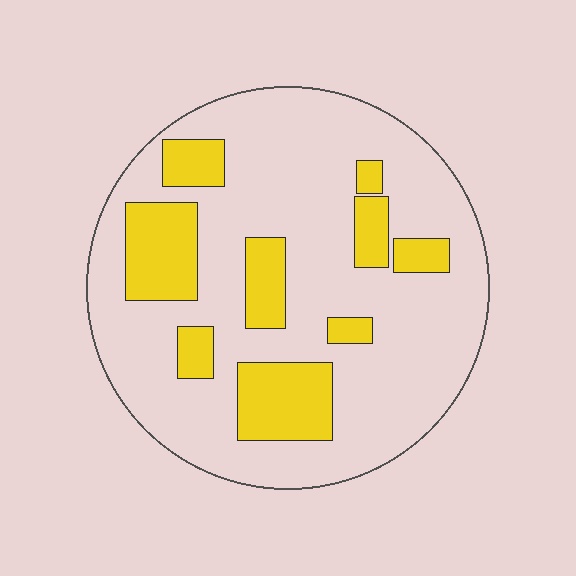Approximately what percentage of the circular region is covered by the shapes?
Approximately 25%.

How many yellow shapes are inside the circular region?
9.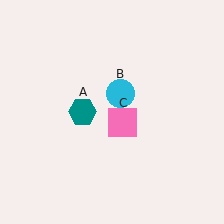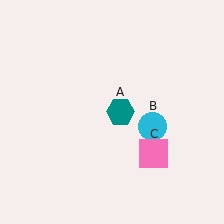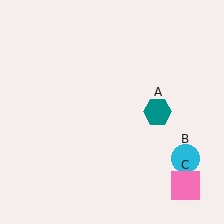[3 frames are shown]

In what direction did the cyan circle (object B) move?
The cyan circle (object B) moved down and to the right.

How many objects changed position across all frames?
3 objects changed position: teal hexagon (object A), cyan circle (object B), pink square (object C).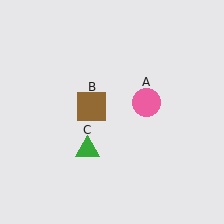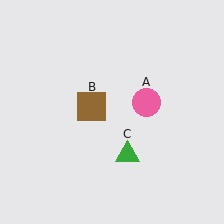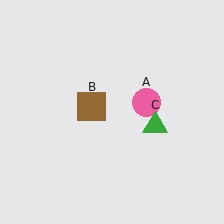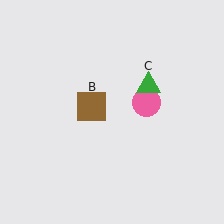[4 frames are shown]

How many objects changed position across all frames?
1 object changed position: green triangle (object C).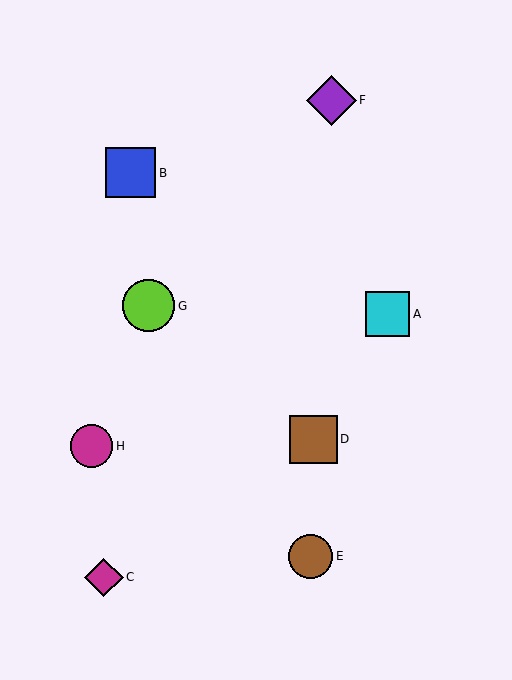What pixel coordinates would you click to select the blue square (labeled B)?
Click at (131, 173) to select the blue square B.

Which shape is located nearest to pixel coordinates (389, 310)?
The cyan square (labeled A) at (387, 314) is nearest to that location.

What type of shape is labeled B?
Shape B is a blue square.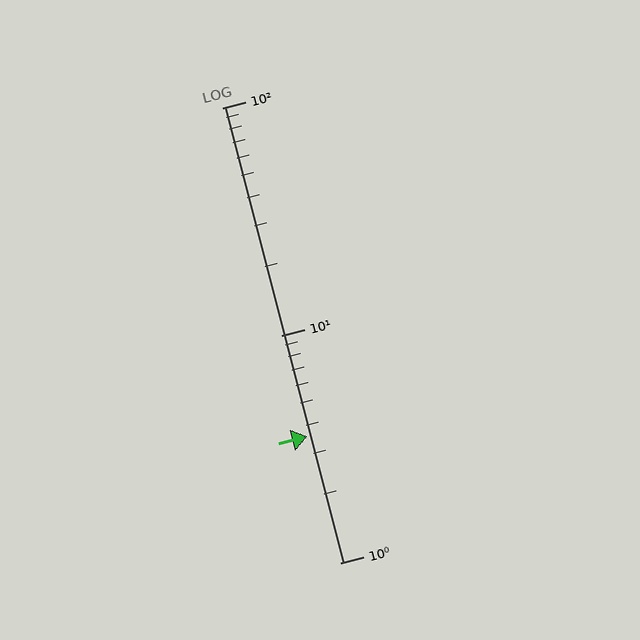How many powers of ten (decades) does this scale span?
The scale spans 2 decades, from 1 to 100.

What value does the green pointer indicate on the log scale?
The pointer indicates approximately 3.6.